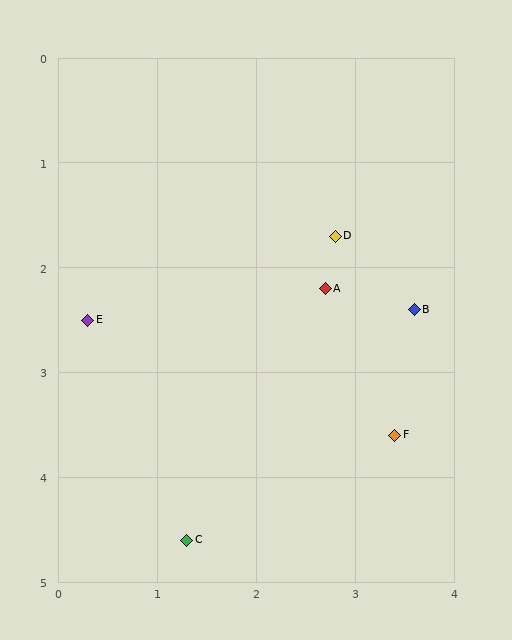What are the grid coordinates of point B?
Point B is at approximately (3.6, 2.4).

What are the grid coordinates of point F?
Point F is at approximately (3.4, 3.6).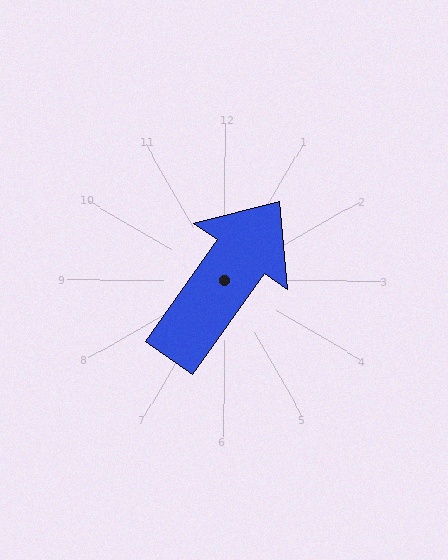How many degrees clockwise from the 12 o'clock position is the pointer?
Approximately 35 degrees.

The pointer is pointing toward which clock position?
Roughly 1 o'clock.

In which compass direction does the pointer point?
Northeast.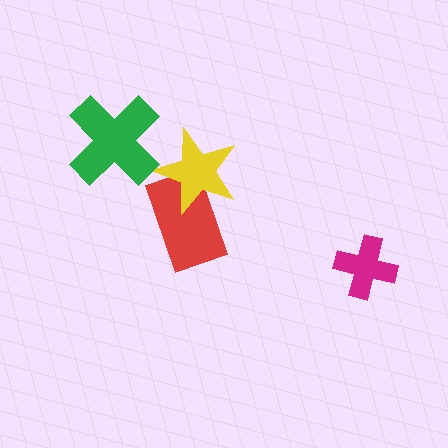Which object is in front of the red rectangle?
The yellow star is in front of the red rectangle.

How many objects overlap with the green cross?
0 objects overlap with the green cross.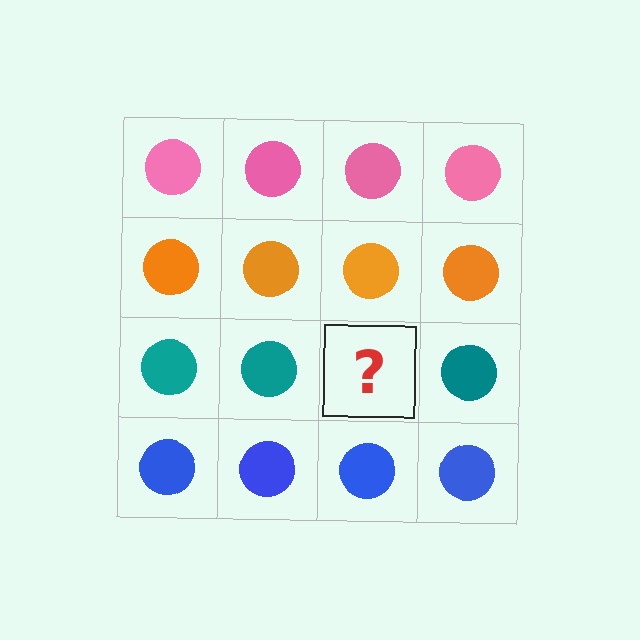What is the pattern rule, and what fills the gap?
The rule is that each row has a consistent color. The gap should be filled with a teal circle.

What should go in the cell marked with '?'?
The missing cell should contain a teal circle.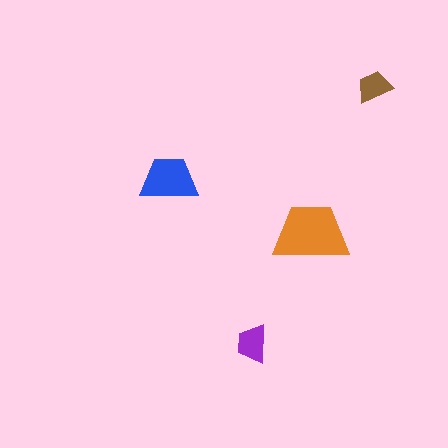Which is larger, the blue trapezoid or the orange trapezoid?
The orange one.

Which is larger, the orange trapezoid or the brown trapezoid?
The orange one.